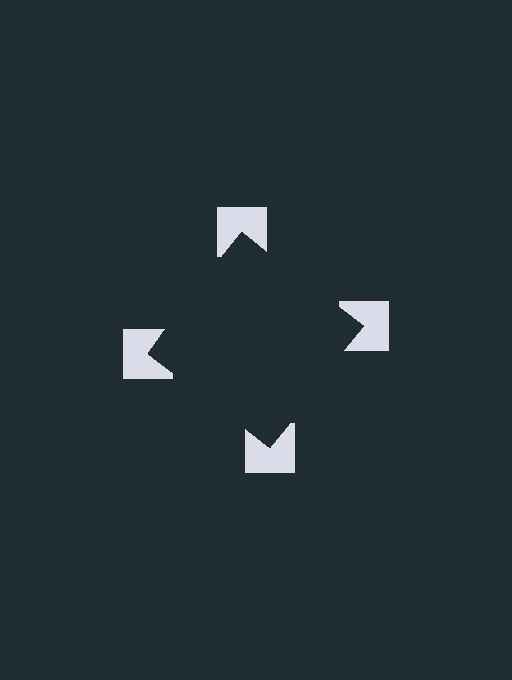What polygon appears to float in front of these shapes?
An illusory square — its edges are inferred from the aligned wedge cuts in the notched squares, not physically drawn.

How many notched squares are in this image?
There are 4 — one at each vertex of the illusory square.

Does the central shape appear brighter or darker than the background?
It typically appears slightly darker than the background, even though no actual brightness change is drawn.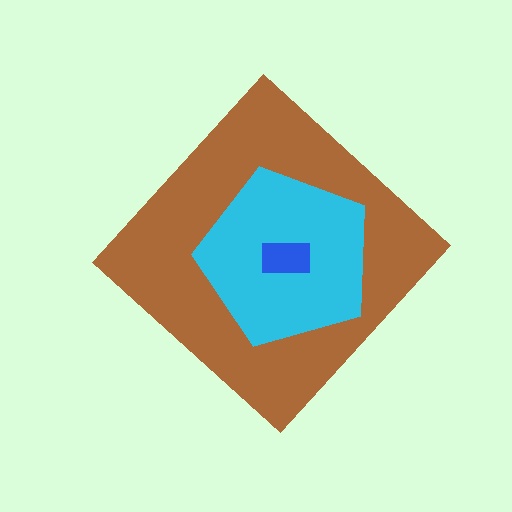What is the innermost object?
The blue rectangle.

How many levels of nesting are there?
3.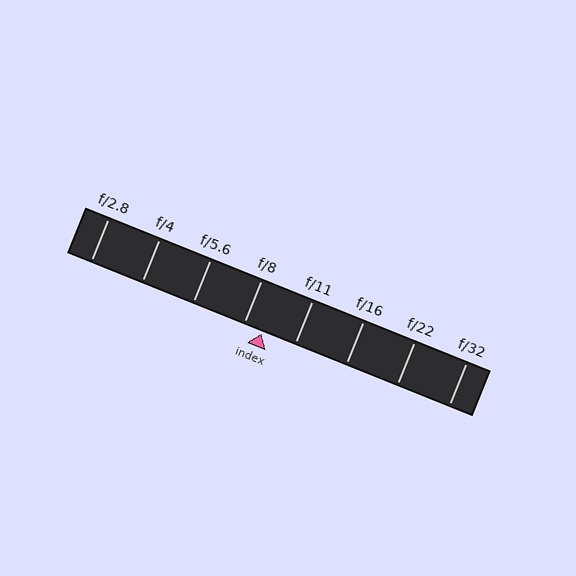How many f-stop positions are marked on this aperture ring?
There are 8 f-stop positions marked.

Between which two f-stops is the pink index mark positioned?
The index mark is between f/8 and f/11.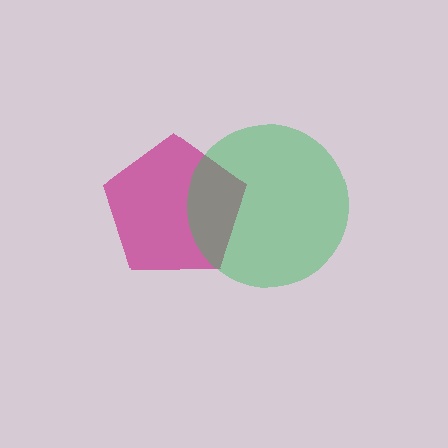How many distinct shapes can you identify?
There are 2 distinct shapes: a magenta pentagon, a green circle.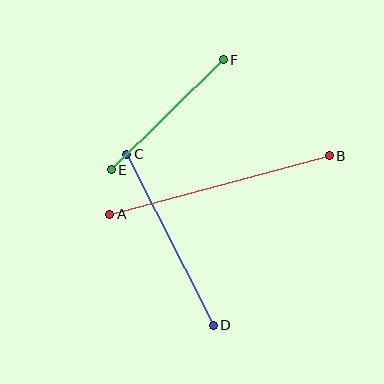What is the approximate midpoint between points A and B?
The midpoint is at approximately (220, 185) pixels.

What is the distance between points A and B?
The distance is approximately 227 pixels.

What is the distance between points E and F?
The distance is approximately 157 pixels.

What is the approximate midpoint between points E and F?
The midpoint is at approximately (167, 115) pixels.